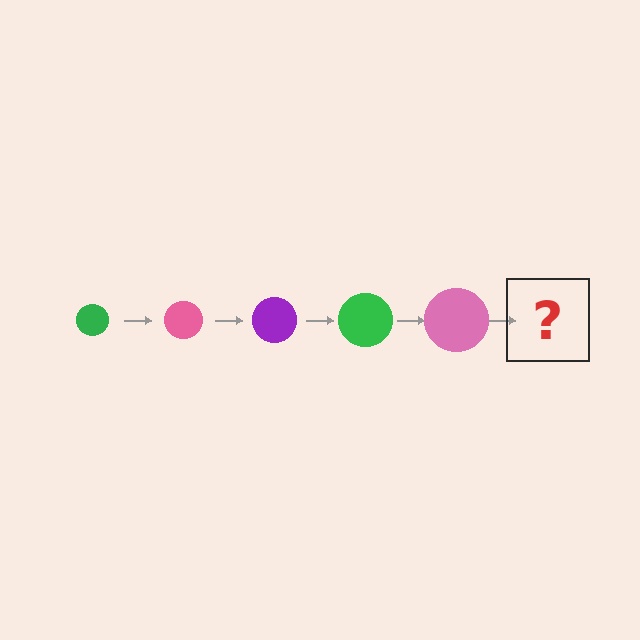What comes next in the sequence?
The next element should be a purple circle, larger than the previous one.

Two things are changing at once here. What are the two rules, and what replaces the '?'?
The two rules are that the circle grows larger each step and the color cycles through green, pink, and purple. The '?' should be a purple circle, larger than the previous one.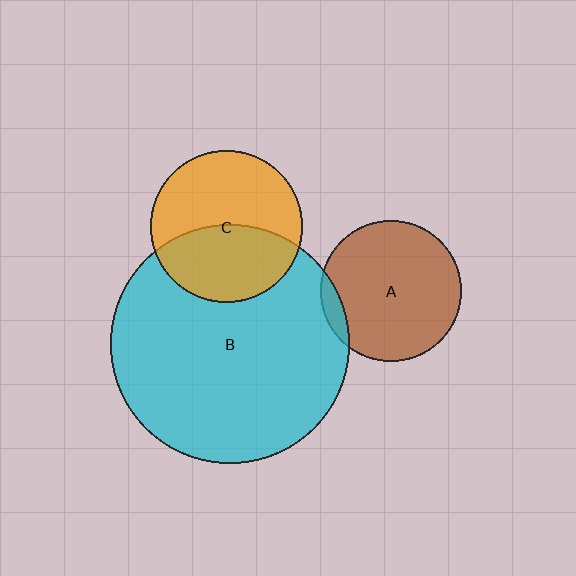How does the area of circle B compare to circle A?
Approximately 2.8 times.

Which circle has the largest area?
Circle B (cyan).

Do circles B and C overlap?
Yes.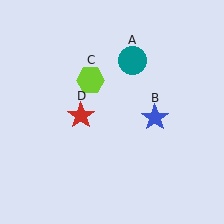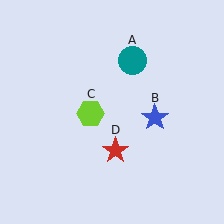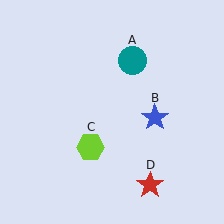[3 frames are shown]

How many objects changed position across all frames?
2 objects changed position: lime hexagon (object C), red star (object D).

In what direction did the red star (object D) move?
The red star (object D) moved down and to the right.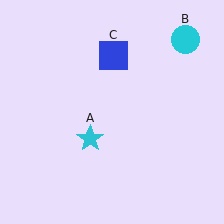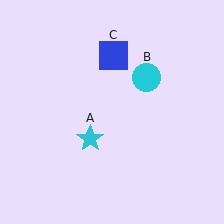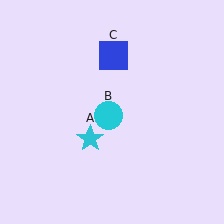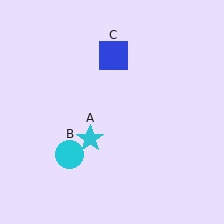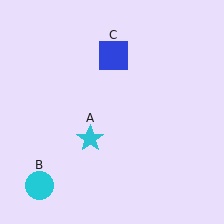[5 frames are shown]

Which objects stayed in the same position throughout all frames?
Cyan star (object A) and blue square (object C) remained stationary.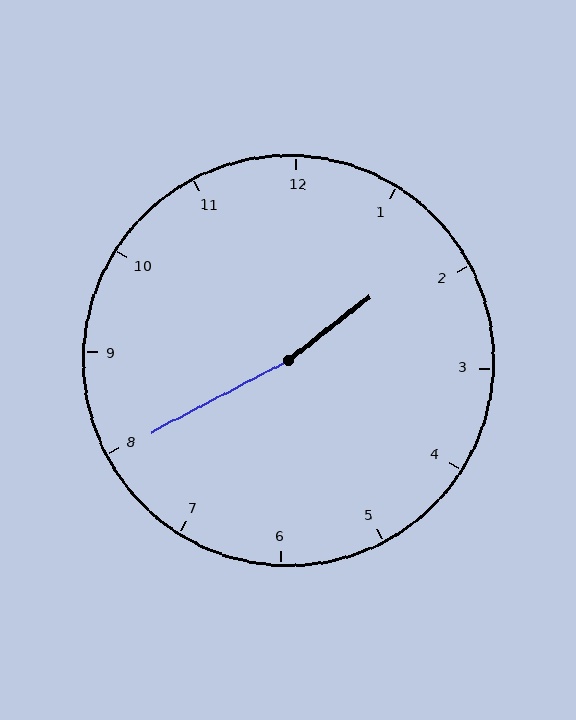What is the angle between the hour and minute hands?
Approximately 170 degrees.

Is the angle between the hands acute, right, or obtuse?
It is obtuse.